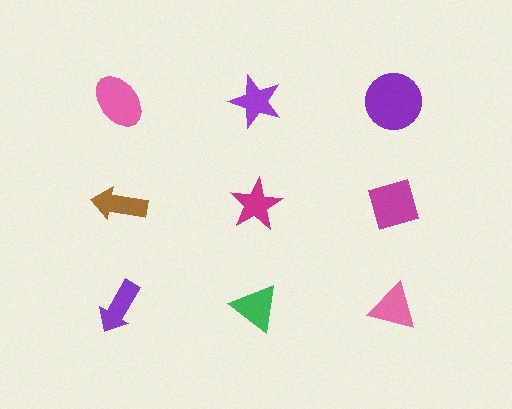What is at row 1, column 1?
A pink ellipse.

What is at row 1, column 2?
A purple star.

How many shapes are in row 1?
3 shapes.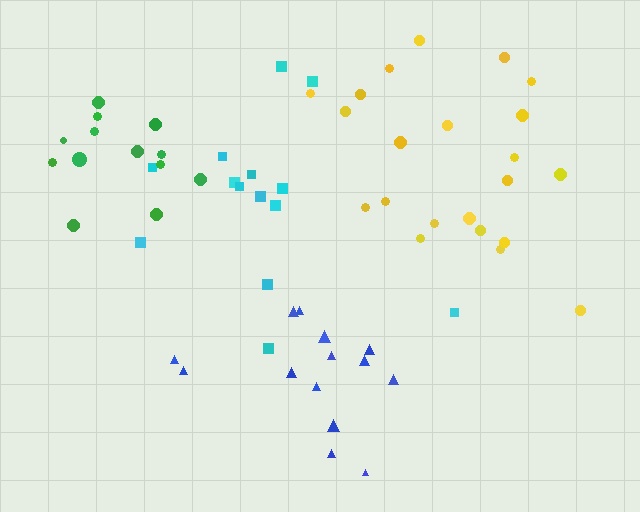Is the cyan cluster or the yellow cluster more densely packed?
Yellow.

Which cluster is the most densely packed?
Green.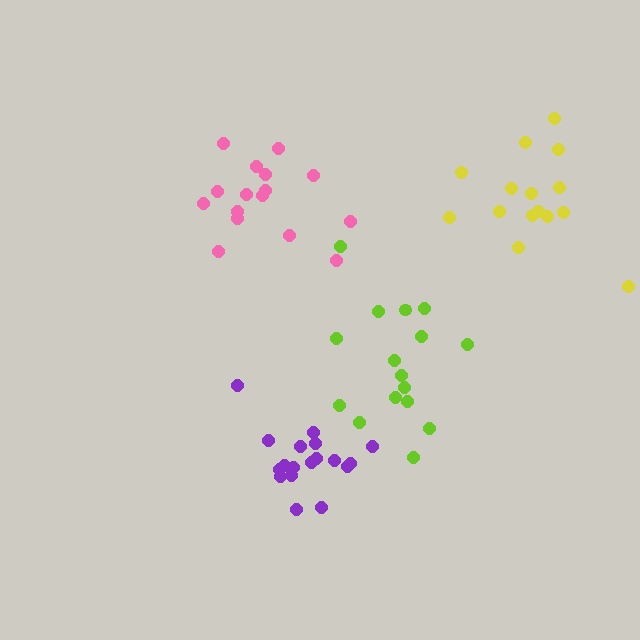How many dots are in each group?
Group 1: 18 dots, Group 2: 16 dots, Group 3: 15 dots, Group 4: 16 dots (65 total).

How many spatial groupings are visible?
There are 4 spatial groupings.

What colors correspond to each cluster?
The clusters are colored: purple, pink, yellow, lime.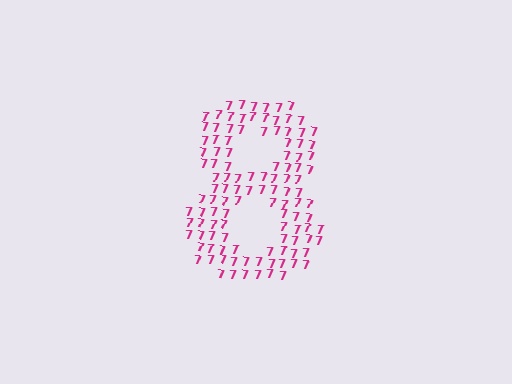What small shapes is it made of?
It is made of small digit 7's.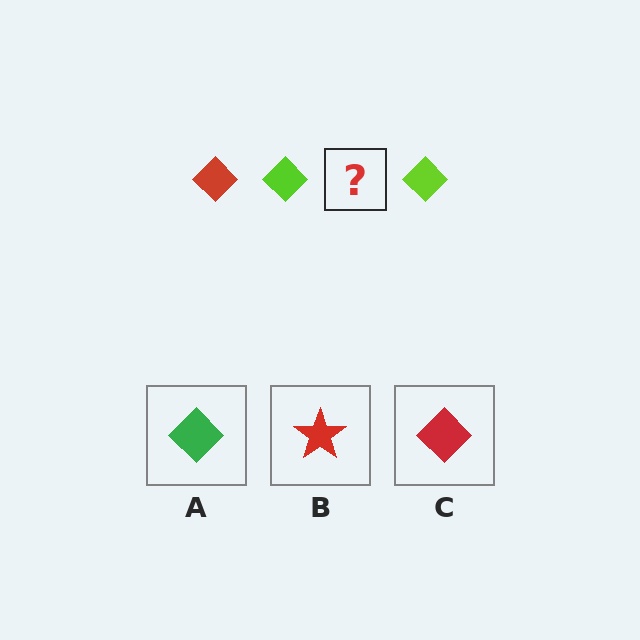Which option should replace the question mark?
Option C.